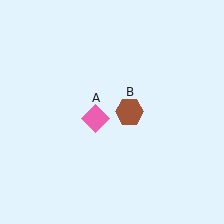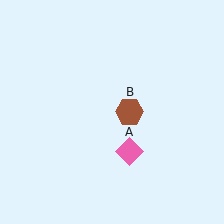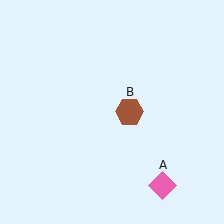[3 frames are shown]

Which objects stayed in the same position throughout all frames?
Brown hexagon (object B) remained stationary.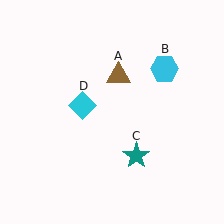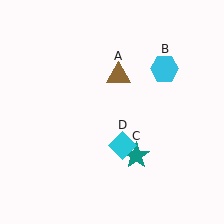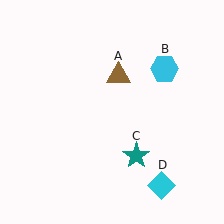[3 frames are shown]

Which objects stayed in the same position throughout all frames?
Brown triangle (object A) and cyan hexagon (object B) and teal star (object C) remained stationary.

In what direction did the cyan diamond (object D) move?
The cyan diamond (object D) moved down and to the right.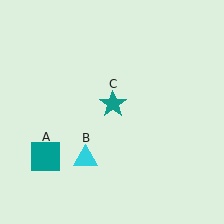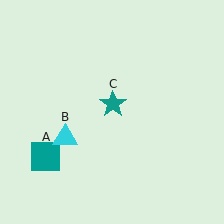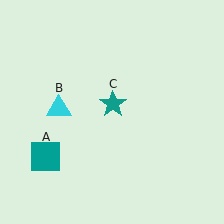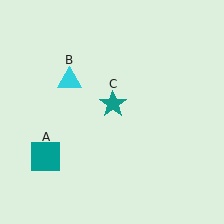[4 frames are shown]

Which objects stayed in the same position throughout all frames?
Teal square (object A) and teal star (object C) remained stationary.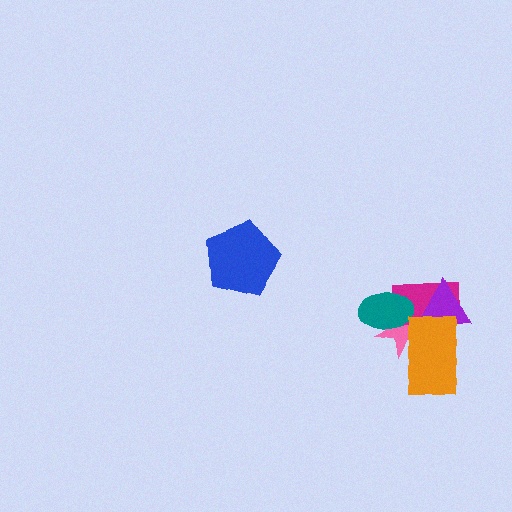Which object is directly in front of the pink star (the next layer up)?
The magenta rectangle is directly in front of the pink star.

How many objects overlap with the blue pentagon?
0 objects overlap with the blue pentagon.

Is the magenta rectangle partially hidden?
Yes, it is partially covered by another shape.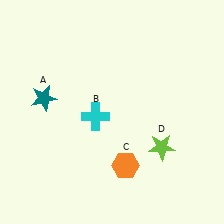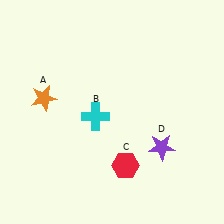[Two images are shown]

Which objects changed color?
A changed from teal to orange. C changed from orange to red. D changed from lime to purple.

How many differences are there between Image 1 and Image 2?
There are 3 differences between the two images.